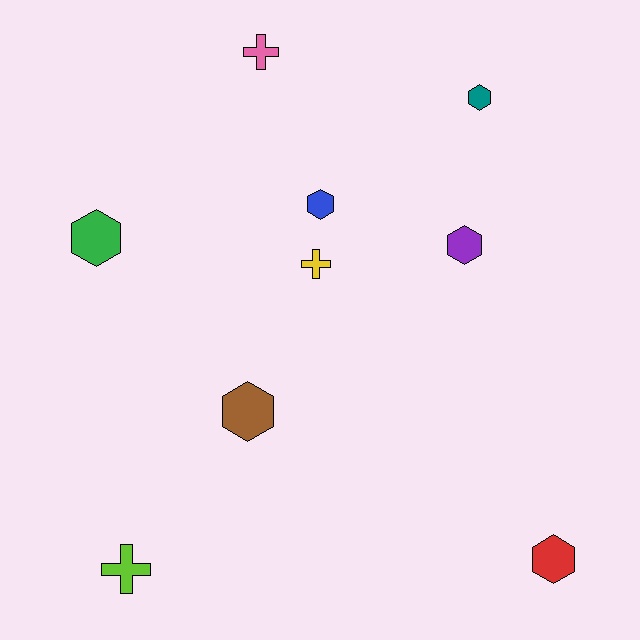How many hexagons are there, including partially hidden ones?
There are 6 hexagons.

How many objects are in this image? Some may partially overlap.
There are 9 objects.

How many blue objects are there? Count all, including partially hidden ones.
There is 1 blue object.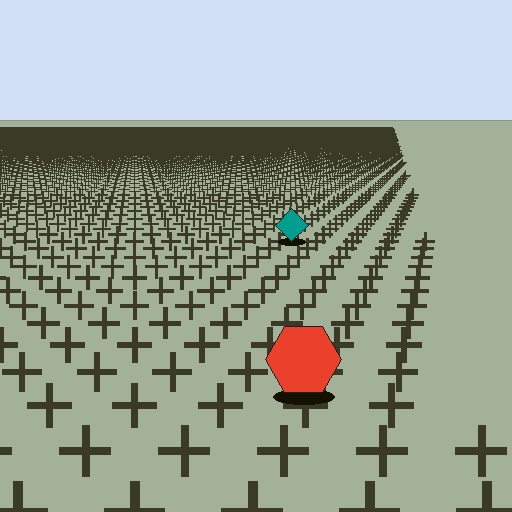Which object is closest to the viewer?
The red hexagon is closest. The texture marks near it are larger and more spread out.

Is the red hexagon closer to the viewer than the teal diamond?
Yes. The red hexagon is closer — you can tell from the texture gradient: the ground texture is coarser near it.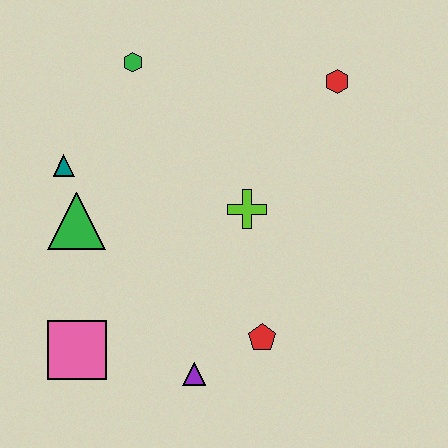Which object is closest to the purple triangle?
The red pentagon is closest to the purple triangle.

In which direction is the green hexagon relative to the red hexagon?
The green hexagon is to the left of the red hexagon.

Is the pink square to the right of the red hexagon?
No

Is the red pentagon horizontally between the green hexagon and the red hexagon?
Yes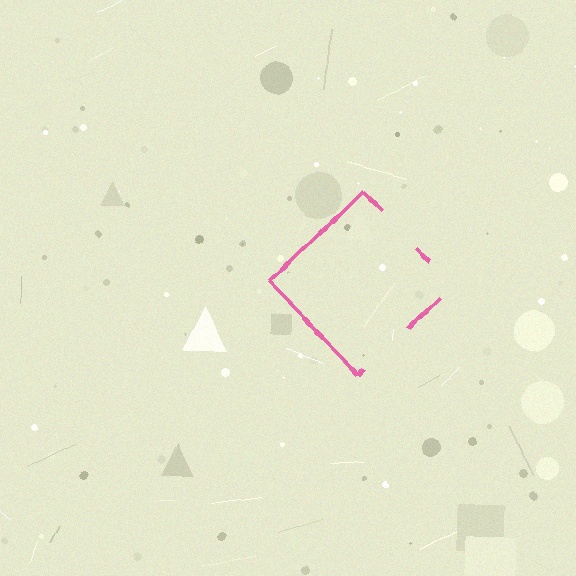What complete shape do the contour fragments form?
The contour fragments form a diamond.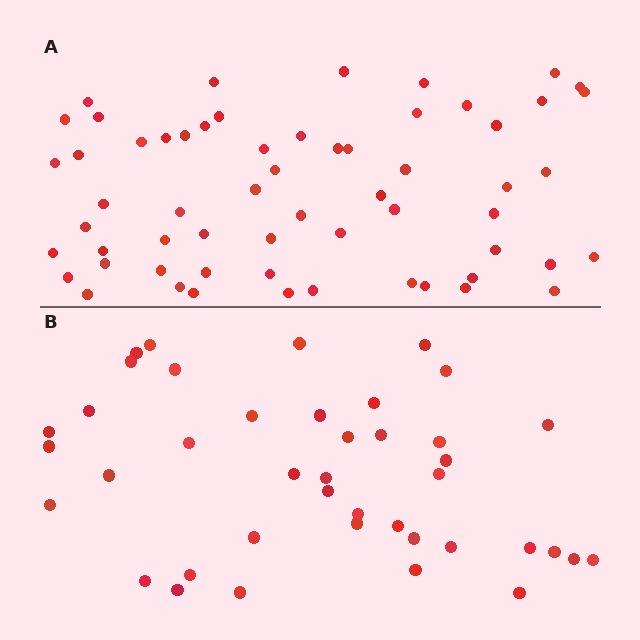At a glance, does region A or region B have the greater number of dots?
Region A (the top region) has more dots.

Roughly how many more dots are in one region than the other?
Region A has approximately 20 more dots than region B.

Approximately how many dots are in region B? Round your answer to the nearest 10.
About 40 dots. (The exact count is 41, which rounds to 40.)